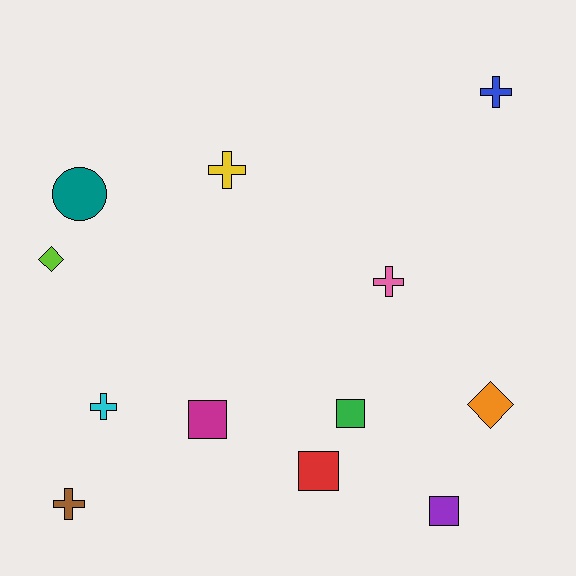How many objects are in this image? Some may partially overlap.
There are 12 objects.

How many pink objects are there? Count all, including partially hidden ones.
There is 1 pink object.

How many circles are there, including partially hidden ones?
There is 1 circle.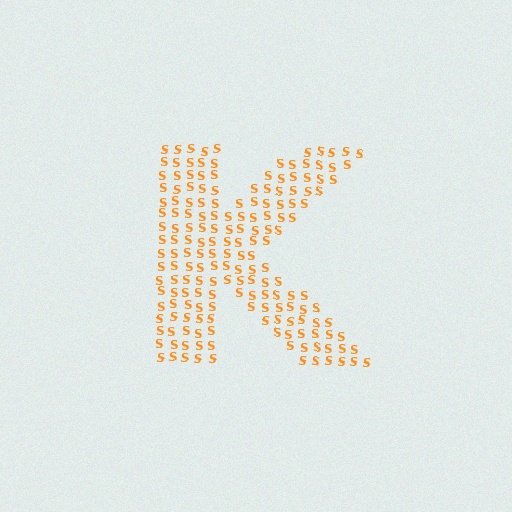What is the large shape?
The large shape is the letter K.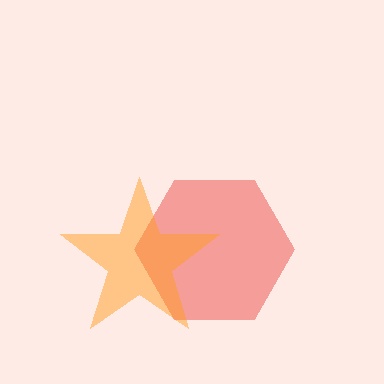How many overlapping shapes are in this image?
There are 2 overlapping shapes in the image.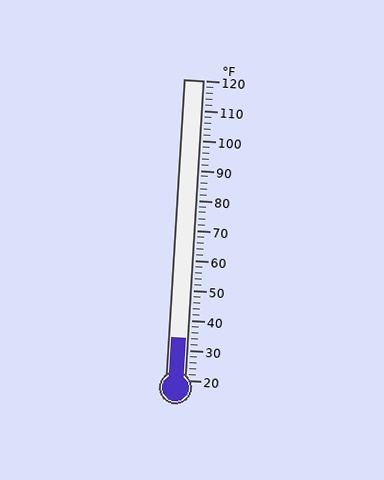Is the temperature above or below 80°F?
The temperature is below 80°F.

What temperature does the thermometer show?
The thermometer shows approximately 34°F.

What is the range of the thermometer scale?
The thermometer scale ranges from 20°F to 120°F.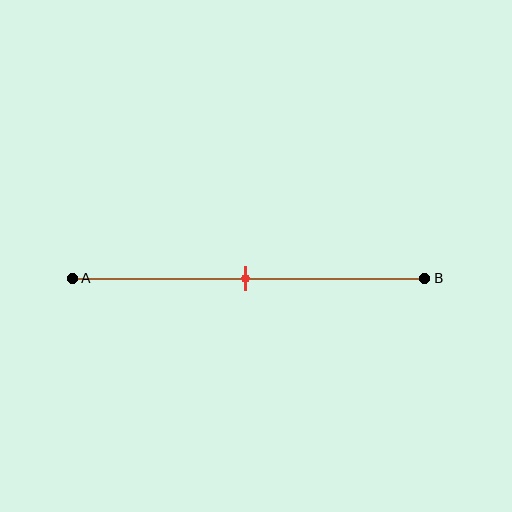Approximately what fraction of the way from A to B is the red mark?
The red mark is approximately 50% of the way from A to B.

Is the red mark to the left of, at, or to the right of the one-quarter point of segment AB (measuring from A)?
The red mark is to the right of the one-quarter point of segment AB.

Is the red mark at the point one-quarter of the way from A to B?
No, the mark is at about 50% from A, not at the 25% one-quarter point.